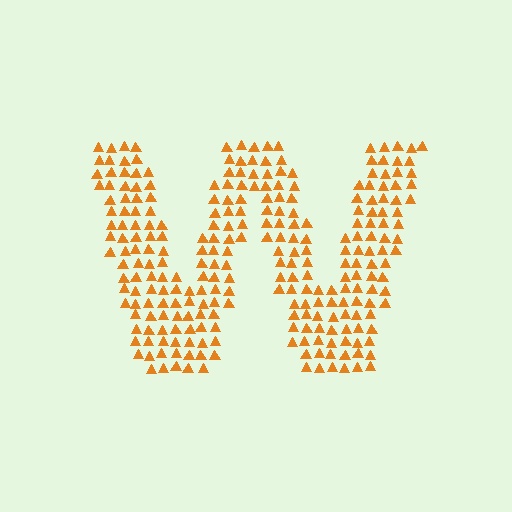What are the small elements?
The small elements are triangles.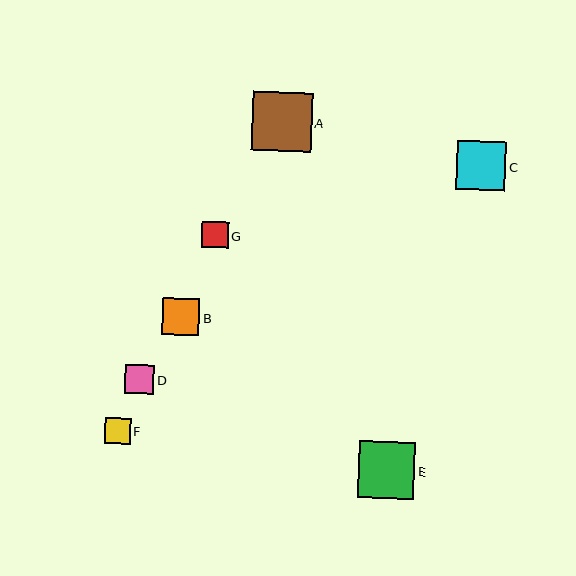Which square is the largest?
Square A is the largest with a size of approximately 60 pixels.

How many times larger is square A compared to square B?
Square A is approximately 1.6 times the size of square B.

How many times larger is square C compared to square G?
Square C is approximately 1.8 times the size of square G.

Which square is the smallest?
Square F is the smallest with a size of approximately 25 pixels.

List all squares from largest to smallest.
From largest to smallest: A, E, C, B, D, G, F.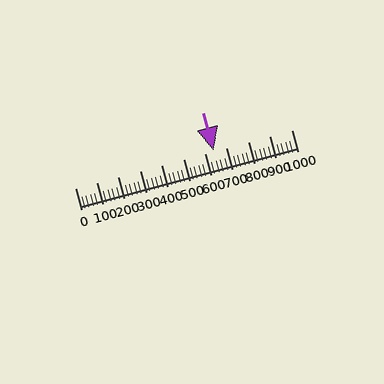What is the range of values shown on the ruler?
The ruler shows values from 0 to 1000.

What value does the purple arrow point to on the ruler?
The purple arrow points to approximately 640.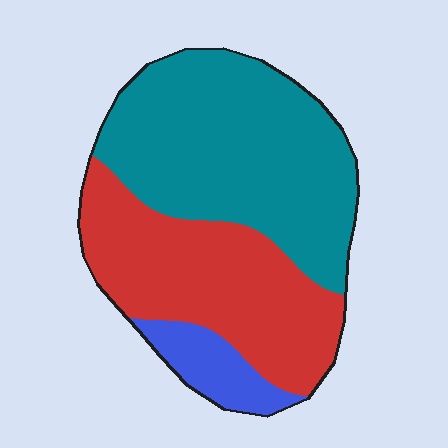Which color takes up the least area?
Blue, at roughly 10%.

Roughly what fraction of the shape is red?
Red covers about 40% of the shape.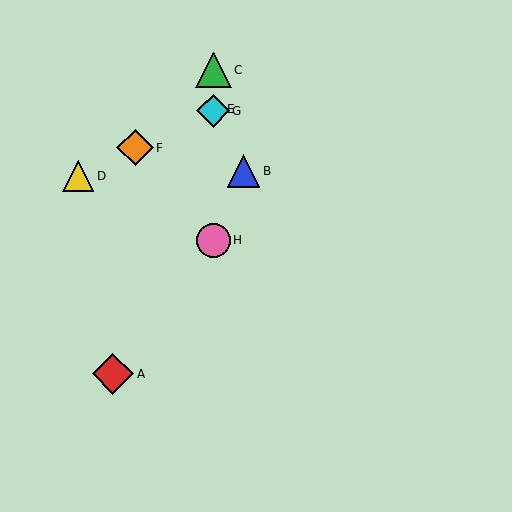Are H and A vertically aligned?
No, H is at x≈213 and A is at x≈113.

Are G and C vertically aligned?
Yes, both are at x≈213.